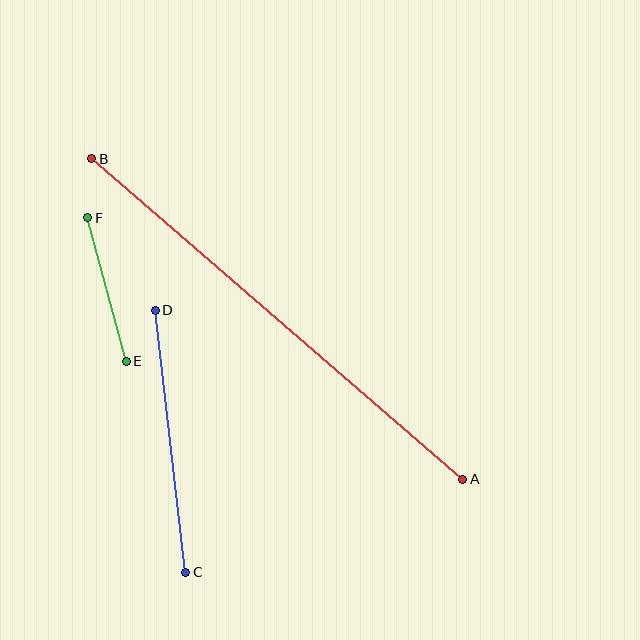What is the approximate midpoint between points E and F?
The midpoint is at approximately (107, 290) pixels.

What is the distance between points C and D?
The distance is approximately 264 pixels.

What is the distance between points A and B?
The distance is approximately 490 pixels.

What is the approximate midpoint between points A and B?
The midpoint is at approximately (277, 319) pixels.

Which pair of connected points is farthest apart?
Points A and B are farthest apart.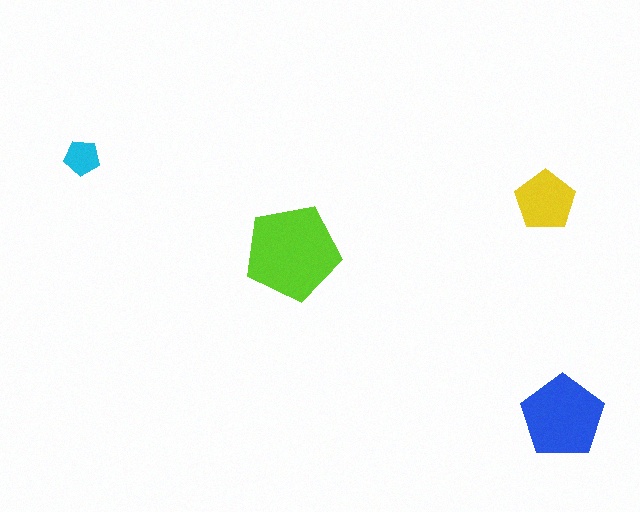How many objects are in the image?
There are 4 objects in the image.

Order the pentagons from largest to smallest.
the lime one, the blue one, the yellow one, the cyan one.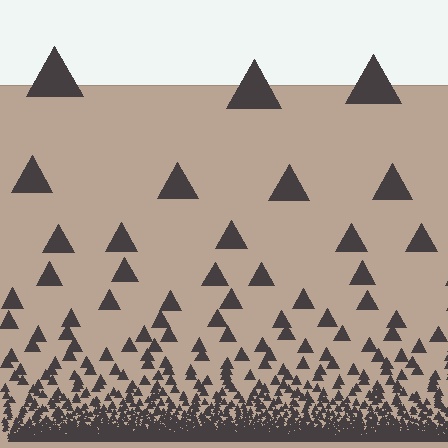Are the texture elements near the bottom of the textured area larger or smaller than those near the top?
Smaller. The gradient is inverted — elements near the bottom are smaller and denser.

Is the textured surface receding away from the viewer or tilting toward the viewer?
The surface appears to tilt toward the viewer. Texture elements get larger and sparser toward the top.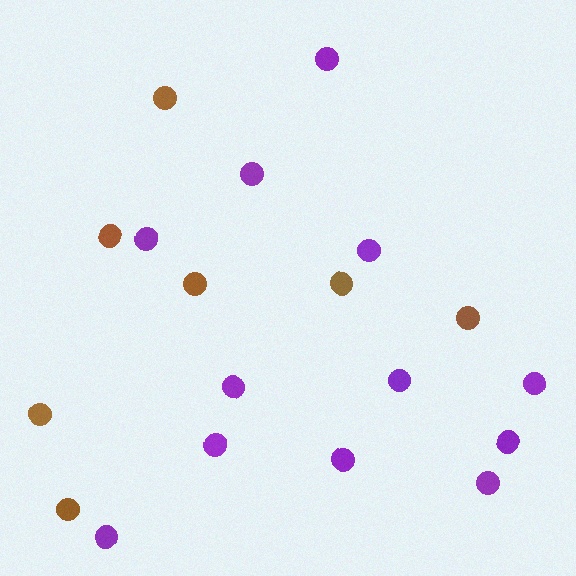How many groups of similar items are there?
There are 2 groups: one group of brown circles (7) and one group of purple circles (12).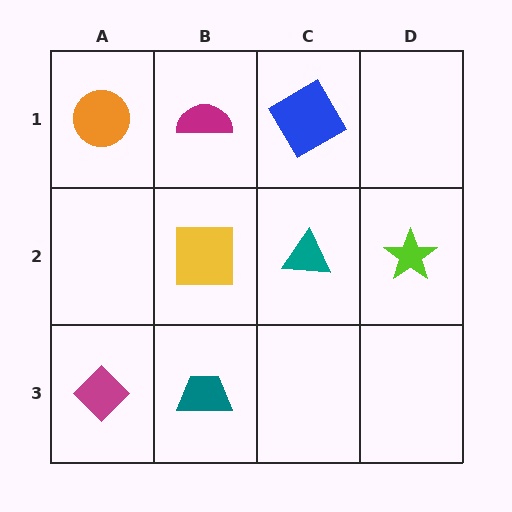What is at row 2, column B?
A yellow square.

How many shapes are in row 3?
2 shapes.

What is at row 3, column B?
A teal trapezoid.